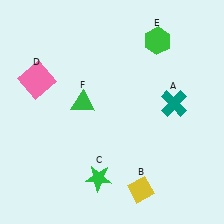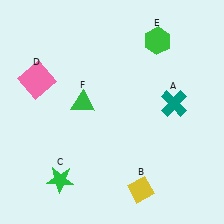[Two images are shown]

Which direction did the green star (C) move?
The green star (C) moved left.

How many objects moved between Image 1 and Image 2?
1 object moved between the two images.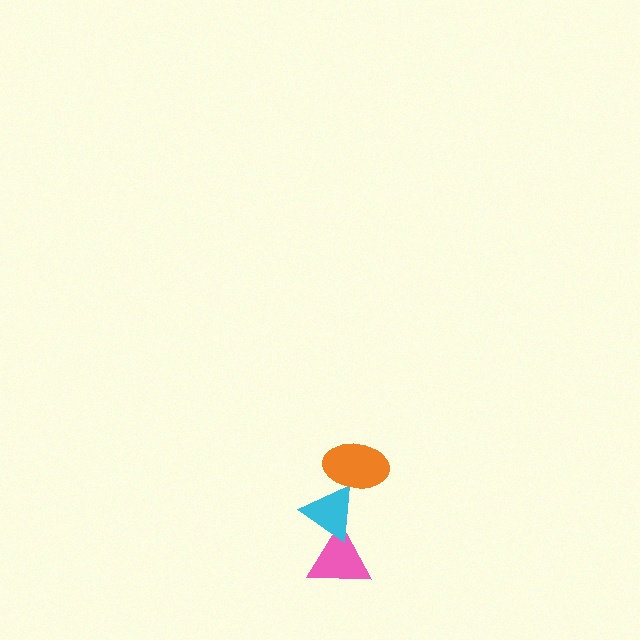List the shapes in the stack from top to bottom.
From top to bottom: the orange ellipse, the cyan triangle, the pink triangle.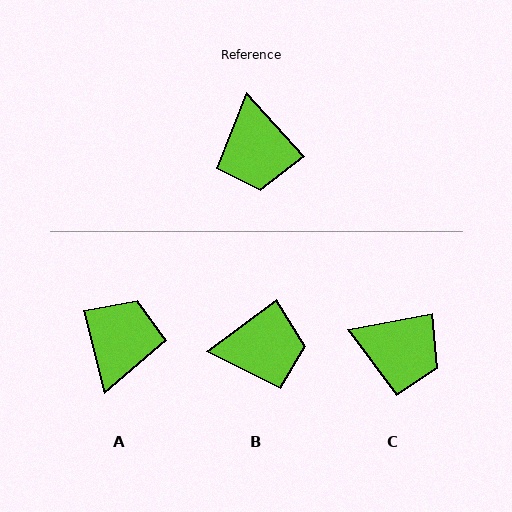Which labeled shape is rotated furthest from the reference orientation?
A, about 152 degrees away.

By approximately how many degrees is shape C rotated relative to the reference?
Approximately 58 degrees counter-clockwise.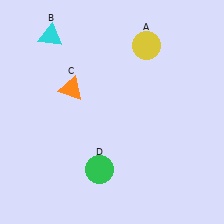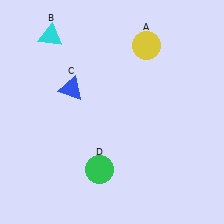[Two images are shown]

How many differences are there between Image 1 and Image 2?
There is 1 difference between the two images.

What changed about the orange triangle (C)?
In Image 1, C is orange. In Image 2, it changed to blue.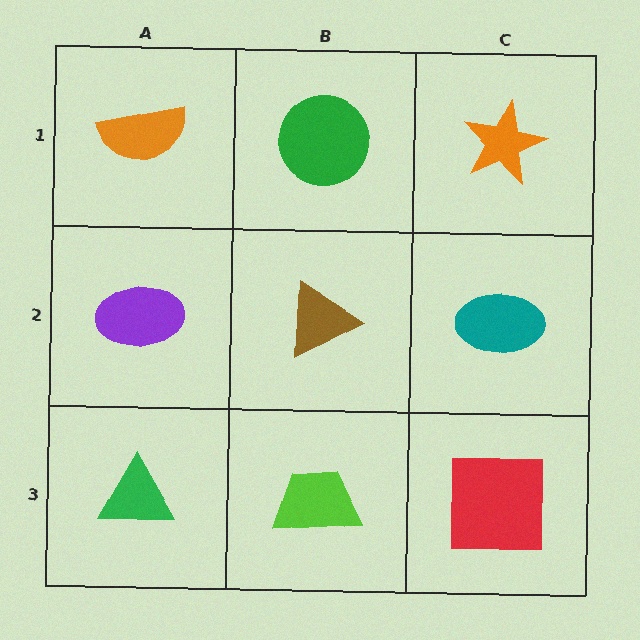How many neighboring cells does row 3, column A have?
2.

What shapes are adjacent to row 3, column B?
A brown triangle (row 2, column B), a green triangle (row 3, column A), a red square (row 3, column C).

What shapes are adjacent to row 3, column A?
A purple ellipse (row 2, column A), a lime trapezoid (row 3, column B).